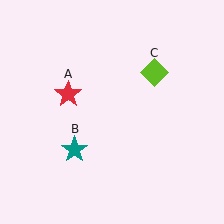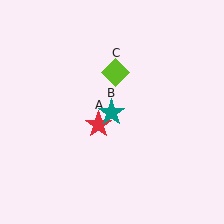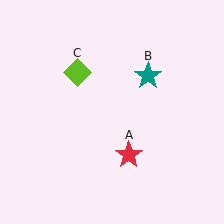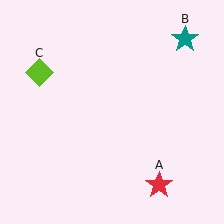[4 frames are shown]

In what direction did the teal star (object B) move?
The teal star (object B) moved up and to the right.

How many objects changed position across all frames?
3 objects changed position: red star (object A), teal star (object B), lime diamond (object C).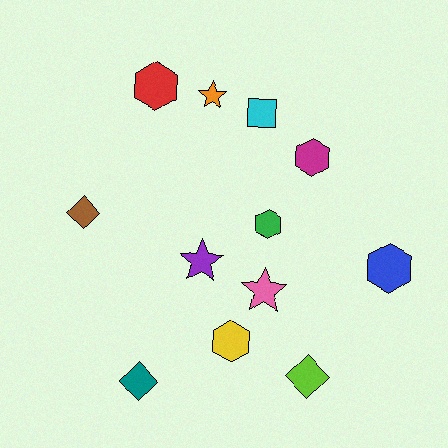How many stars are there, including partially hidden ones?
There are 3 stars.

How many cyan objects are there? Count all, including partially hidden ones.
There is 1 cyan object.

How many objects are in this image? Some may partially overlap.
There are 12 objects.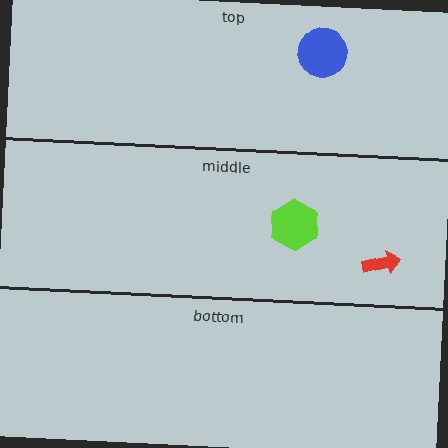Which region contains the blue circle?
The top region.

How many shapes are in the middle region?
2.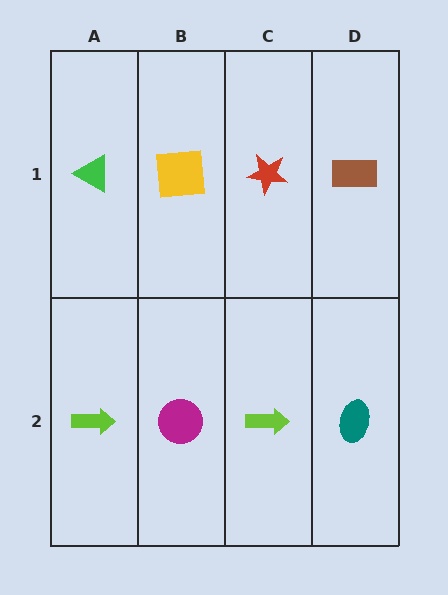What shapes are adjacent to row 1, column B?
A magenta circle (row 2, column B), a green triangle (row 1, column A), a red star (row 1, column C).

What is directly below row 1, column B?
A magenta circle.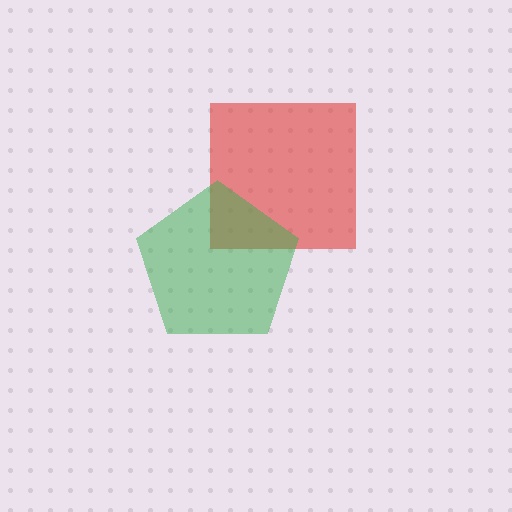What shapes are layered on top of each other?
The layered shapes are: a red square, a green pentagon.